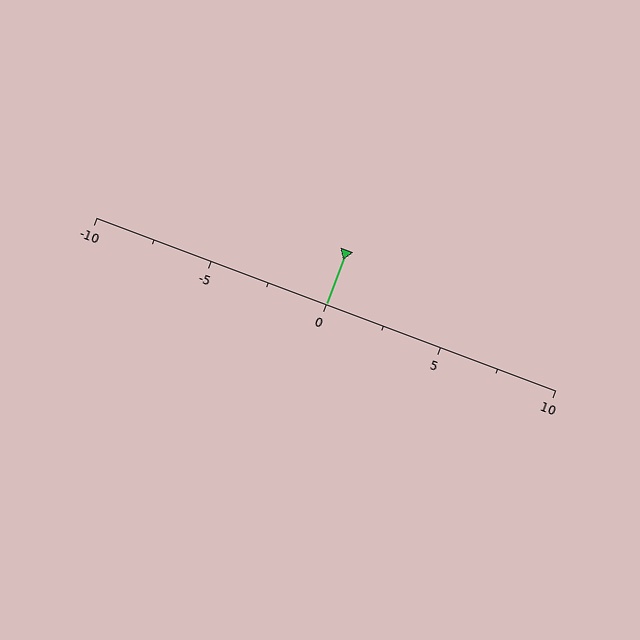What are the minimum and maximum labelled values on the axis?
The axis runs from -10 to 10.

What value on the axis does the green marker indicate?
The marker indicates approximately 0.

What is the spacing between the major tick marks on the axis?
The major ticks are spaced 5 apart.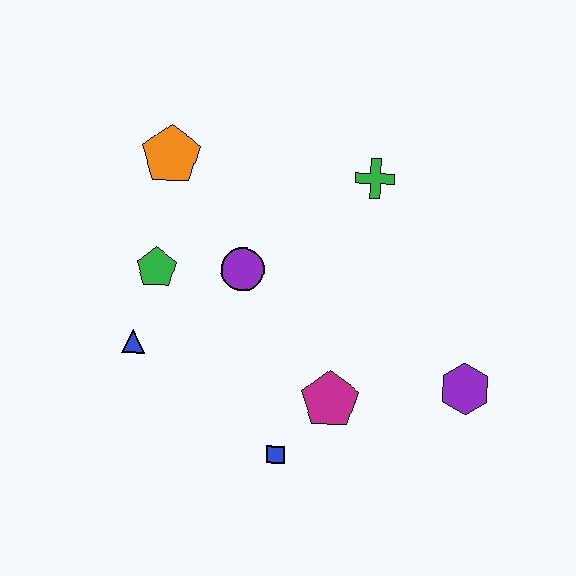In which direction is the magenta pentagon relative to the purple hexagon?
The magenta pentagon is to the left of the purple hexagon.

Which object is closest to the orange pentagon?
The green pentagon is closest to the orange pentagon.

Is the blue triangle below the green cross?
Yes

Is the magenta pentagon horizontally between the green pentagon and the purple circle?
No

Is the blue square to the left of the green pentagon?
No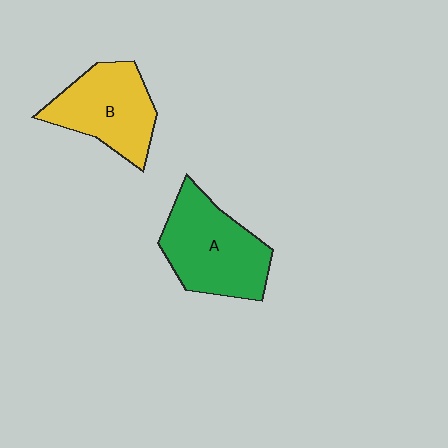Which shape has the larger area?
Shape A (green).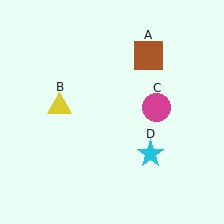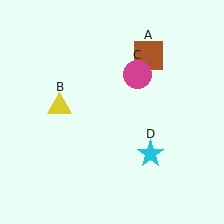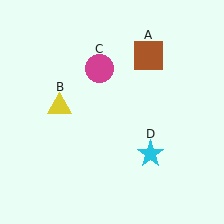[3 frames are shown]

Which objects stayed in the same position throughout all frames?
Brown square (object A) and yellow triangle (object B) and cyan star (object D) remained stationary.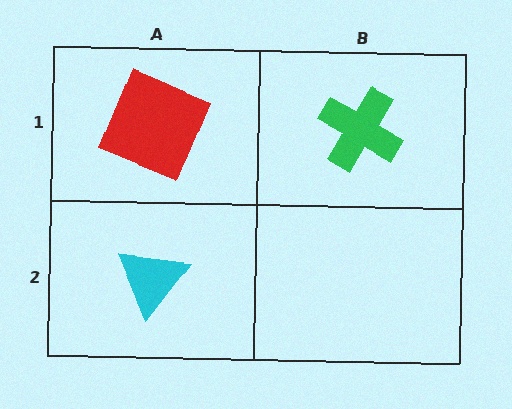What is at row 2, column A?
A cyan triangle.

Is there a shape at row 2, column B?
No, that cell is empty.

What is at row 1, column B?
A green cross.